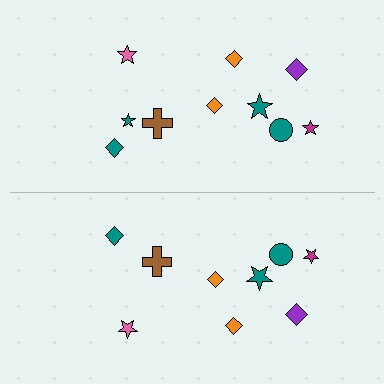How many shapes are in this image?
There are 19 shapes in this image.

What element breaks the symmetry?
A teal star is missing from the bottom side.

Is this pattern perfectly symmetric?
No, the pattern is not perfectly symmetric. A teal star is missing from the bottom side.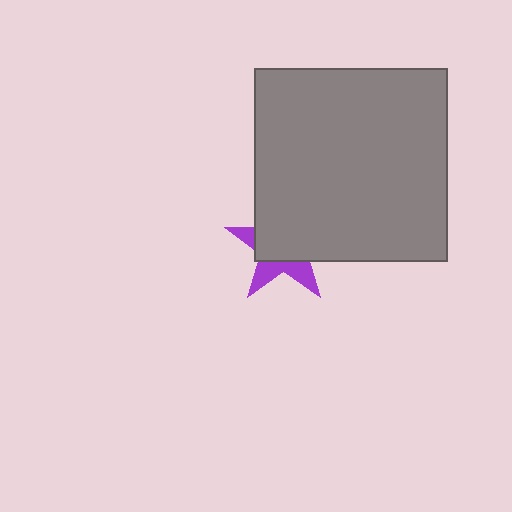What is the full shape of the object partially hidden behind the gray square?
The partially hidden object is a purple star.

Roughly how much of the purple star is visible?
A small part of it is visible (roughly 36%).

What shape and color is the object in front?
The object in front is a gray square.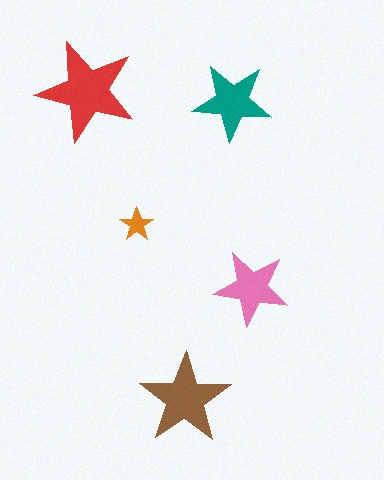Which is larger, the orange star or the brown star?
The brown one.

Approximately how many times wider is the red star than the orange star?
About 3 times wider.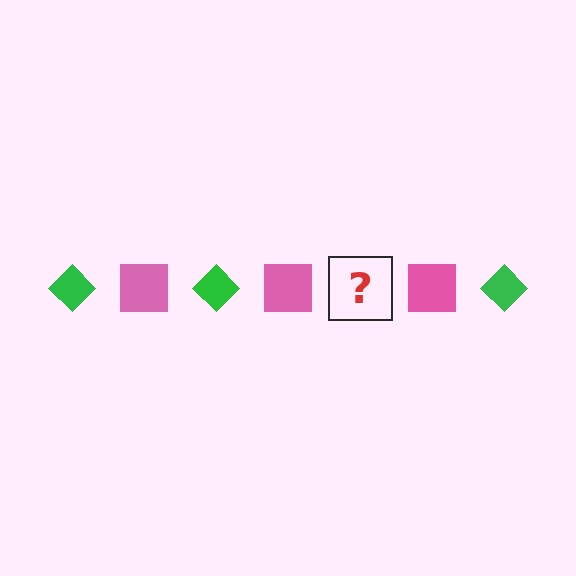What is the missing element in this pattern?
The missing element is a green diamond.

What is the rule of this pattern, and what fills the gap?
The rule is that the pattern alternates between green diamond and pink square. The gap should be filled with a green diamond.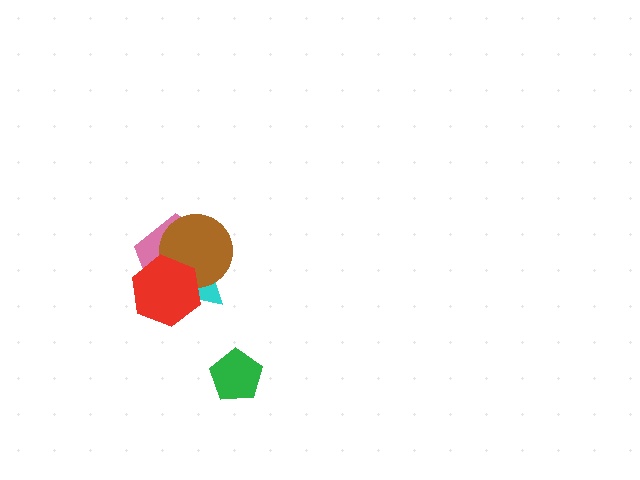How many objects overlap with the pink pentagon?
3 objects overlap with the pink pentagon.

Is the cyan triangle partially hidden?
Yes, it is partially covered by another shape.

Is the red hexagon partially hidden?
No, no other shape covers it.